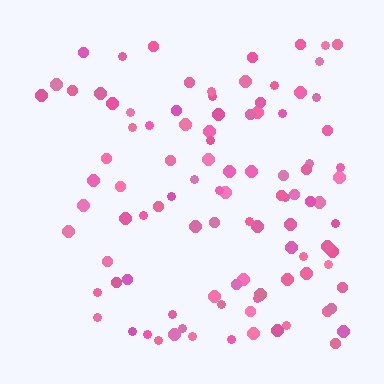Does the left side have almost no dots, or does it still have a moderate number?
Still a moderate number, just noticeably fewer than the right.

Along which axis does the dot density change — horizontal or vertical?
Horizontal.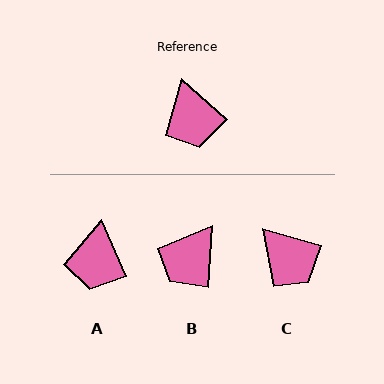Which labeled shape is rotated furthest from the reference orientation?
B, about 52 degrees away.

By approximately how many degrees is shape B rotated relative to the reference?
Approximately 52 degrees clockwise.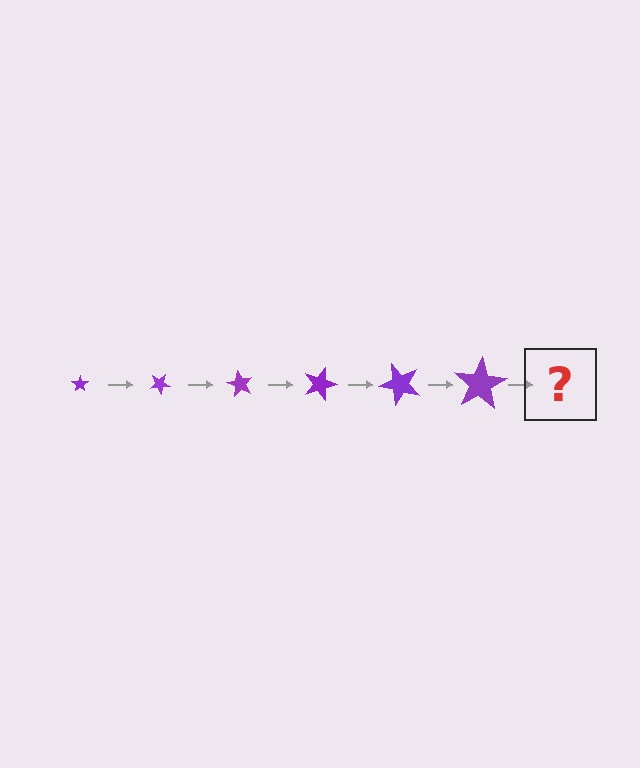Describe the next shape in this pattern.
It should be a star, larger than the previous one and rotated 180 degrees from the start.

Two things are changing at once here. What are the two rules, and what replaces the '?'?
The two rules are that the star grows larger each step and it rotates 30 degrees each step. The '?' should be a star, larger than the previous one and rotated 180 degrees from the start.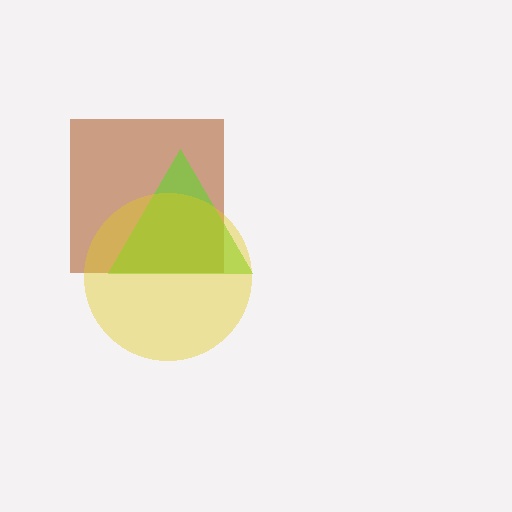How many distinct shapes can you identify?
There are 3 distinct shapes: a brown square, a lime triangle, a yellow circle.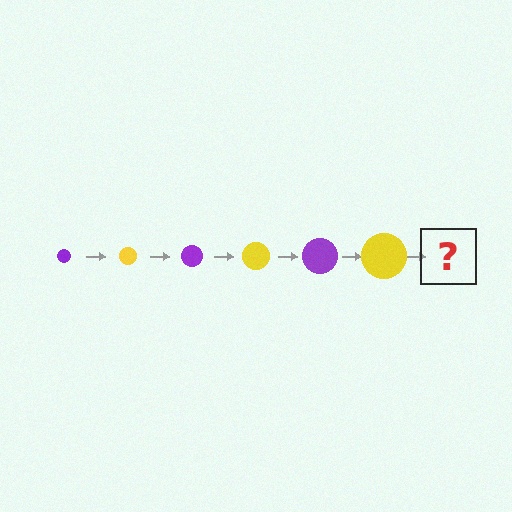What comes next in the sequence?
The next element should be a purple circle, larger than the previous one.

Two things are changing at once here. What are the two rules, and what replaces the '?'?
The two rules are that the circle grows larger each step and the color cycles through purple and yellow. The '?' should be a purple circle, larger than the previous one.